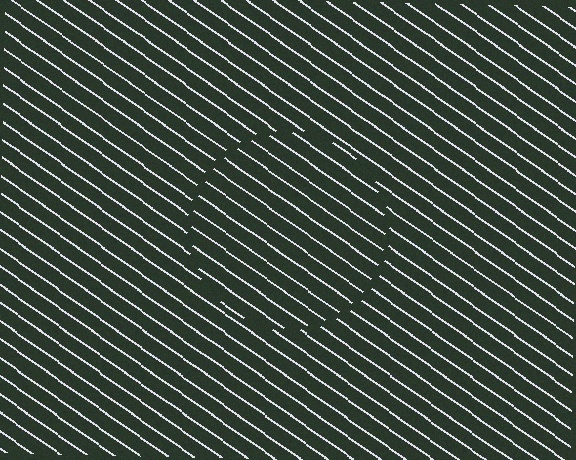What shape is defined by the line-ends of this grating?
An illusory circle. The interior of the shape contains the same grating, shifted by half a period — the contour is defined by the phase discontinuity where line-ends from the inner and outer gratings abut.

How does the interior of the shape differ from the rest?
The interior of the shape contains the same grating, shifted by half a period — the contour is defined by the phase discontinuity where line-ends from the inner and outer gratings abut.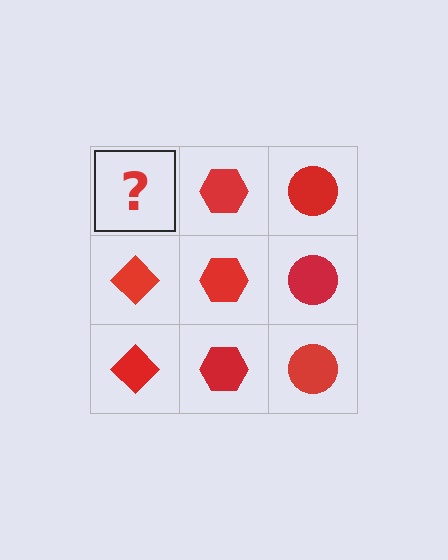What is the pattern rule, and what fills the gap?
The rule is that each column has a consistent shape. The gap should be filled with a red diamond.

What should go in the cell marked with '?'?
The missing cell should contain a red diamond.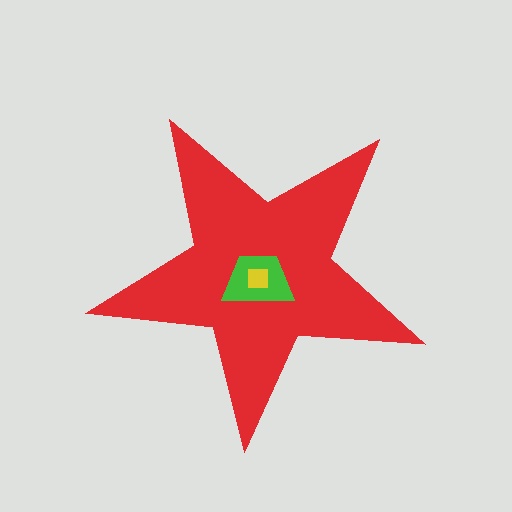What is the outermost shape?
The red star.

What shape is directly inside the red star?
The green trapezoid.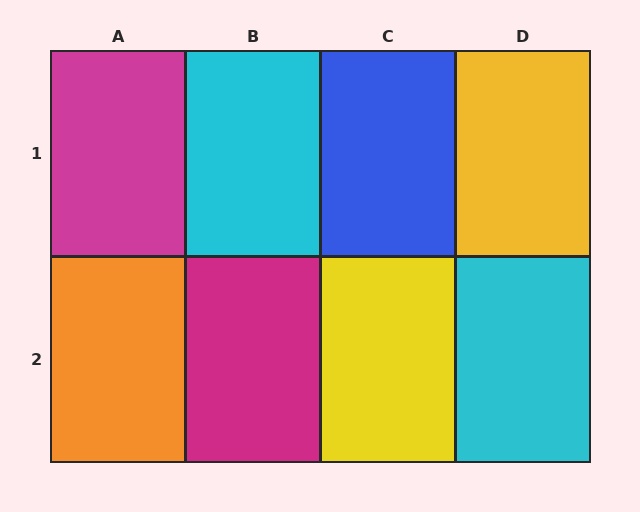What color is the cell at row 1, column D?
Yellow.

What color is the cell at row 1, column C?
Blue.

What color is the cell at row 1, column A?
Magenta.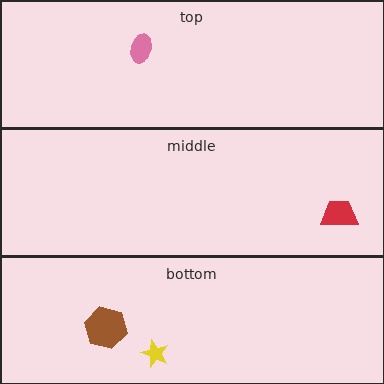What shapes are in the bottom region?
The brown hexagon, the yellow star.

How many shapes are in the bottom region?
2.